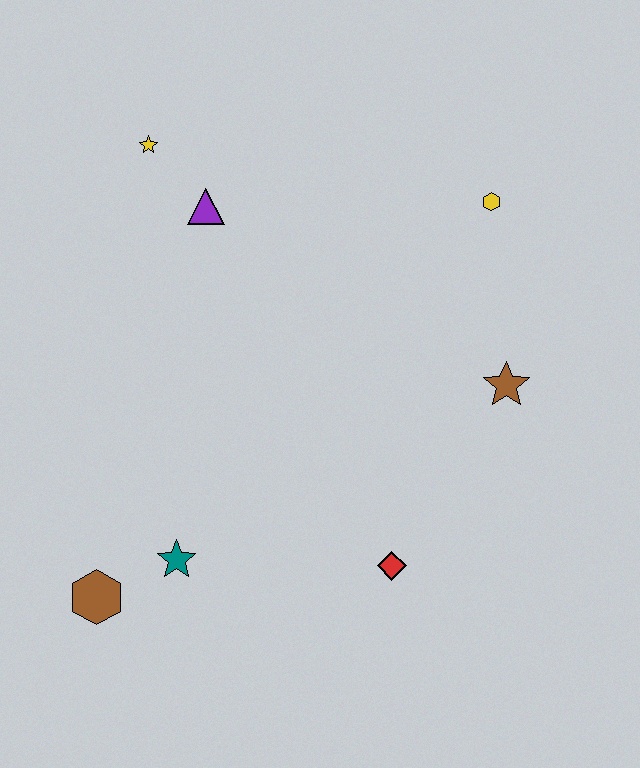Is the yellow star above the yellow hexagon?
Yes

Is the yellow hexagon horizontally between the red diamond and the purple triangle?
No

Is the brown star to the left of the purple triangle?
No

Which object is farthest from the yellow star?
The red diamond is farthest from the yellow star.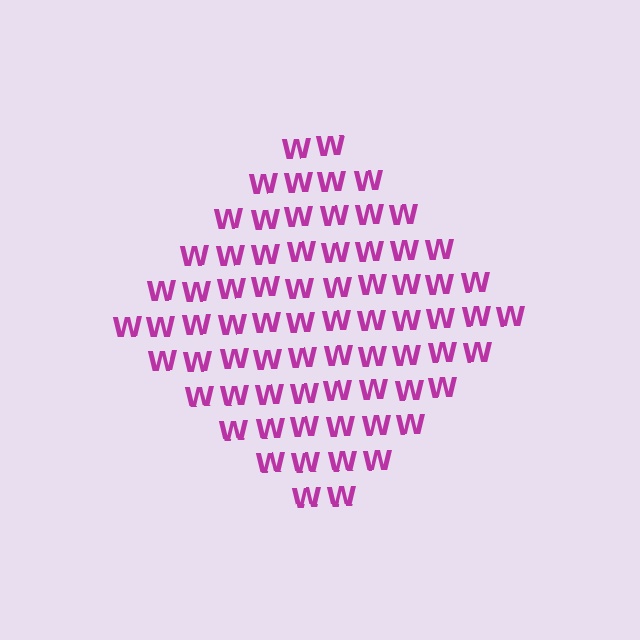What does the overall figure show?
The overall figure shows a diamond.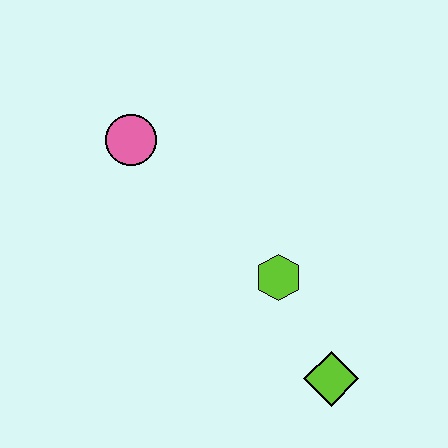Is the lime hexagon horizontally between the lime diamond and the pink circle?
Yes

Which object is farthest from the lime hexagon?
The pink circle is farthest from the lime hexagon.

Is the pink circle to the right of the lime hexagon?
No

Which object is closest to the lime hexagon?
The lime diamond is closest to the lime hexagon.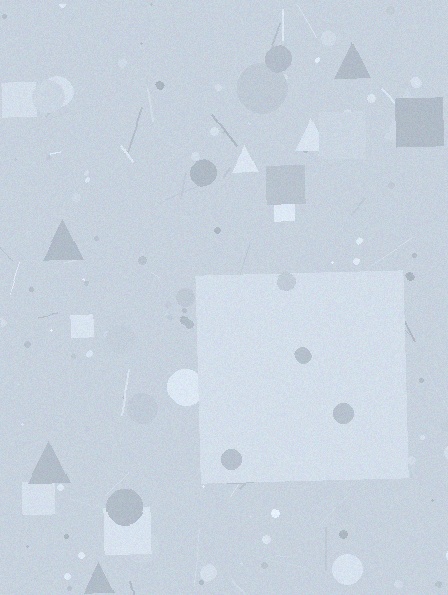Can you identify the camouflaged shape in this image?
The camouflaged shape is a square.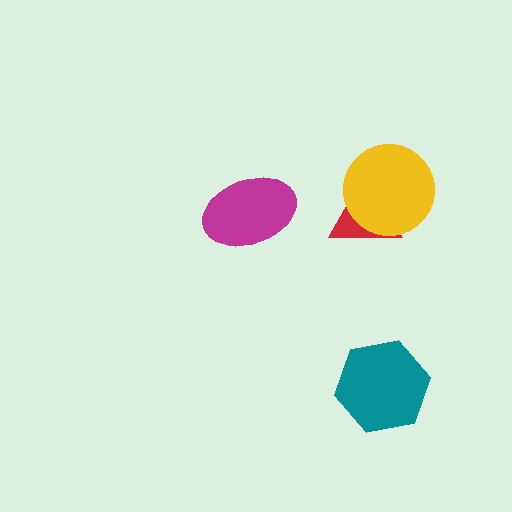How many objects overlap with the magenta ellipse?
0 objects overlap with the magenta ellipse.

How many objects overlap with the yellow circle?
1 object overlaps with the yellow circle.